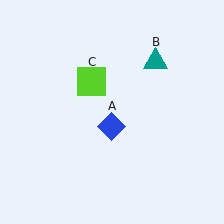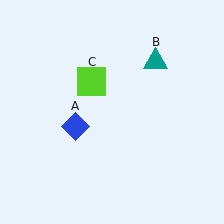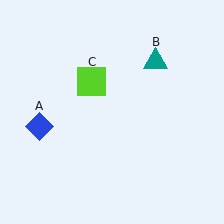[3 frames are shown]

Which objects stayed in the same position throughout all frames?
Teal triangle (object B) and lime square (object C) remained stationary.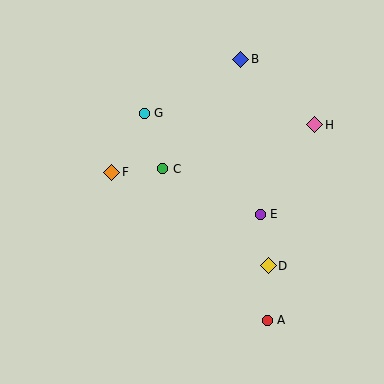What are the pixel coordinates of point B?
Point B is at (241, 59).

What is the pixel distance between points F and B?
The distance between F and B is 171 pixels.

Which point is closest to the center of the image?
Point C at (163, 169) is closest to the center.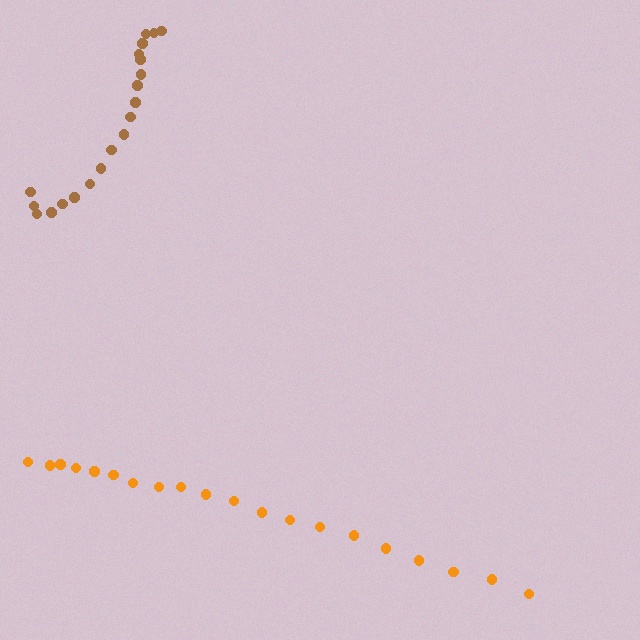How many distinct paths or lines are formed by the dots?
There are 2 distinct paths.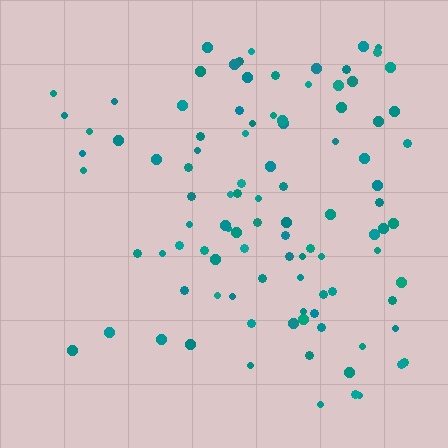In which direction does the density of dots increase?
From left to right, with the right side densest.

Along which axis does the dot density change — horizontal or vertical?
Horizontal.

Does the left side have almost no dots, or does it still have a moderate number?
Still a moderate number, just noticeably fewer than the right.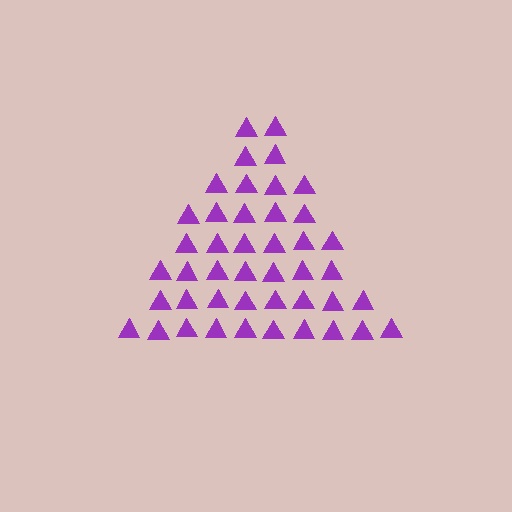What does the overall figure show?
The overall figure shows a triangle.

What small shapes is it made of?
It is made of small triangles.